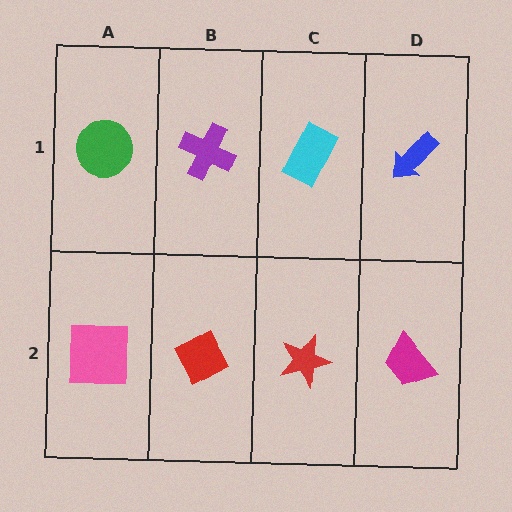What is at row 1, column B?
A purple cross.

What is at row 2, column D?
A magenta trapezoid.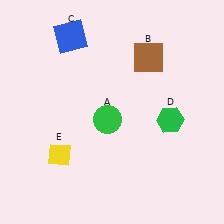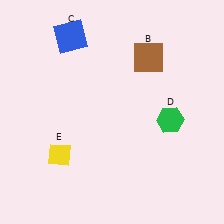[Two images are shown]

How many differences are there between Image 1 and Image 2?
There is 1 difference between the two images.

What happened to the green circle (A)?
The green circle (A) was removed in Image 2. It was in the bottom-left area of Image 1.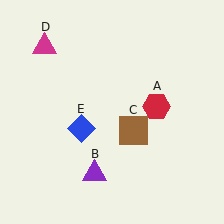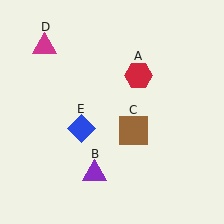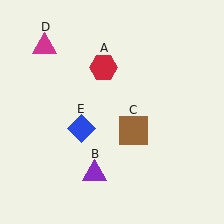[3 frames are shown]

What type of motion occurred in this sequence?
The red hexagon (object A) rotated counterclockwise around the center of the scene.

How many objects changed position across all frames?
1 object changed position: red hexagon (object A).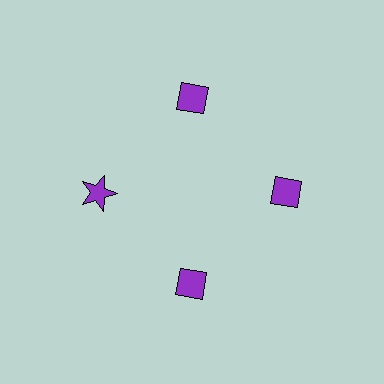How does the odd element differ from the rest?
It has a different shape: star instead of diamond.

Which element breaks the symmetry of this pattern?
The purple star at roughly the 9 o'clock position breaks the symmetry. All other shapes are purple diamonds.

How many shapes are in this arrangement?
There are 4 shapes arranged in a ring pattern.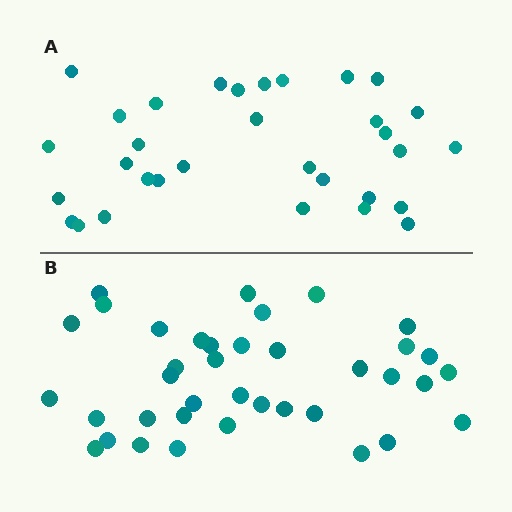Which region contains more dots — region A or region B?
Region B (the bottom region) has more dots.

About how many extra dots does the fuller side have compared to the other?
Region B has about 6 more dots than region A.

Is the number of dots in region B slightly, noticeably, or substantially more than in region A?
Region B has only slightly more — the two regions are fairly close. The ratio is roughly 1.2 to 1.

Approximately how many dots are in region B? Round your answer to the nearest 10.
About 40 dots. (The exact count is 38, which rounds to 40.)